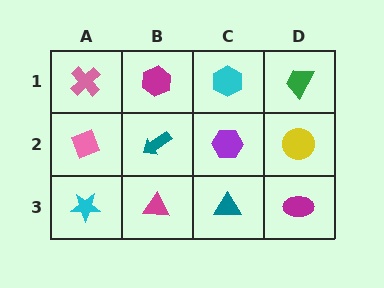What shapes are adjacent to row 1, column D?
A yellow circle (row 2, column D), a cyan hexagon (row 1, column C).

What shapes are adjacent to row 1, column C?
A purple hexagon (row 2, column C), a magenta hexagon (row 1, column B), a green trapezoid (row 1, column D).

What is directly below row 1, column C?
A purple hexagon.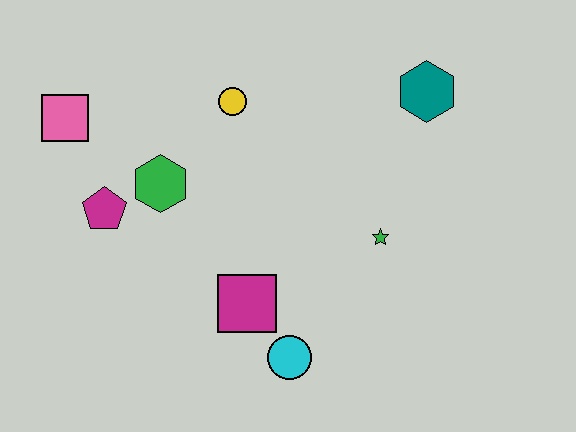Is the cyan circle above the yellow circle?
No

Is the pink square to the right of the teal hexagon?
No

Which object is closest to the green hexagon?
The magenta pentagon is closest to the green hexagon.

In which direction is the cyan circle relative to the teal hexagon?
The cyan circle is below the teal hexagon.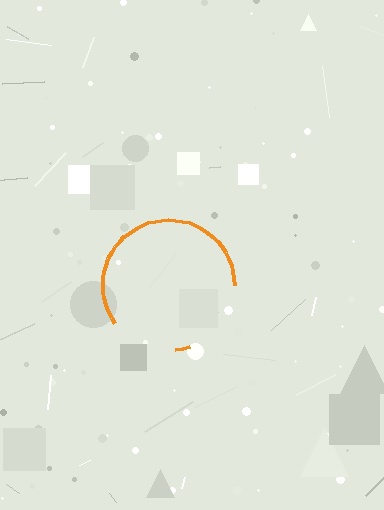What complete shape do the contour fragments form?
The contour fragments form a circle.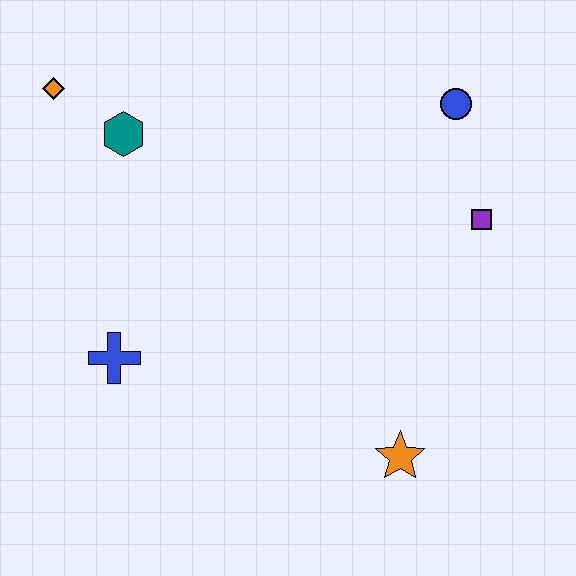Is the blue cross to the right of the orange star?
No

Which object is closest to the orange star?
The purple square is closest to the orange star.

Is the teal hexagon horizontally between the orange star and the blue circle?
No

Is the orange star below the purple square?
Yes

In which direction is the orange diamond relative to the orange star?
The orange diamond is above the orange star.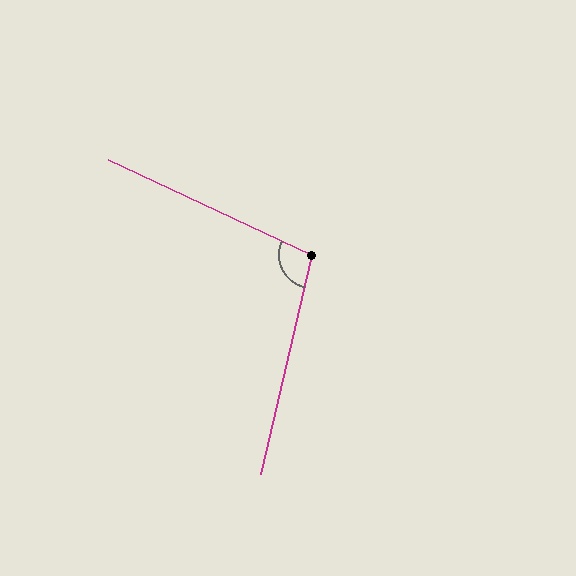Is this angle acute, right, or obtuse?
It is obtuse.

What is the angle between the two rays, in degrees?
Approximately 102 degrees.